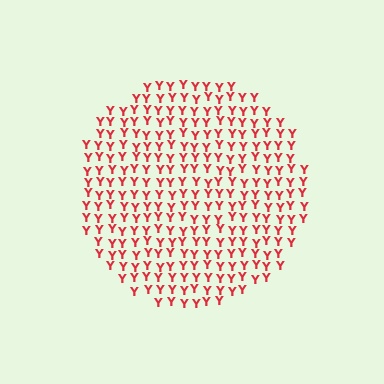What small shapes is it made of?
It is made of small letter Y's.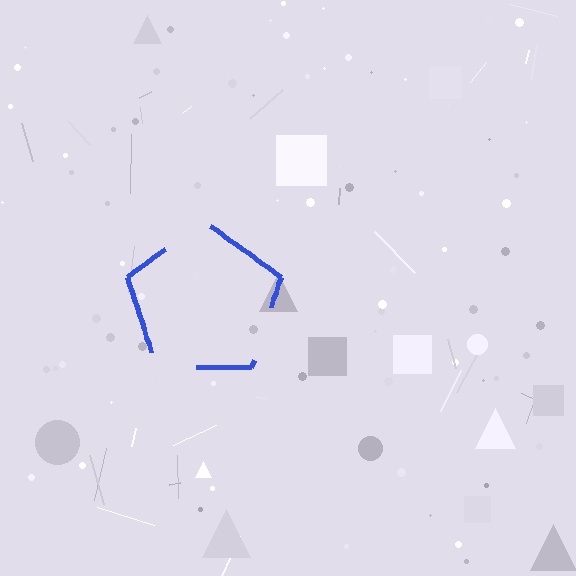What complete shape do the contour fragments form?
The contour fragments form a pentagon.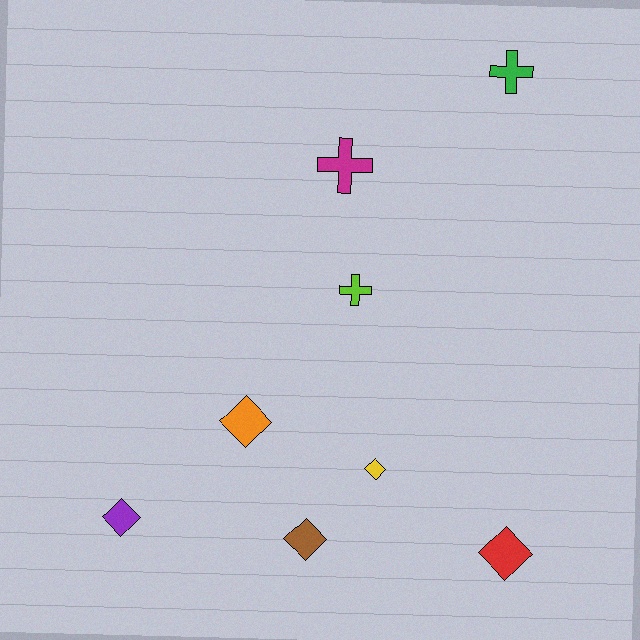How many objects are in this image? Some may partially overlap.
There are 8 objects.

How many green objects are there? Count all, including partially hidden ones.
There is 1 green object.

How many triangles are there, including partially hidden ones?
There are no triangles.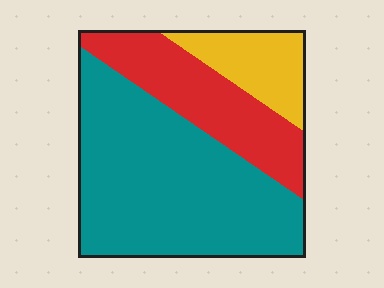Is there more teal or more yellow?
Teal.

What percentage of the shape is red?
Red takes up between a quarter and a half of the shape.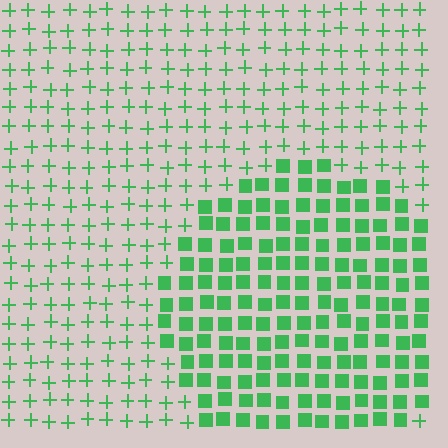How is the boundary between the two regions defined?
The boundary is defined by a change in element shape: squares inside vs. plus signs outside. All elements share the same color and spacing.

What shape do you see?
I see a circle.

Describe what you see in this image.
The image is filled with small green elements arranged in a uniform grid. A circle-shaped region contains squares, while the surrounding area contains plus signs. The boundary is defined purely by the change in element shape.